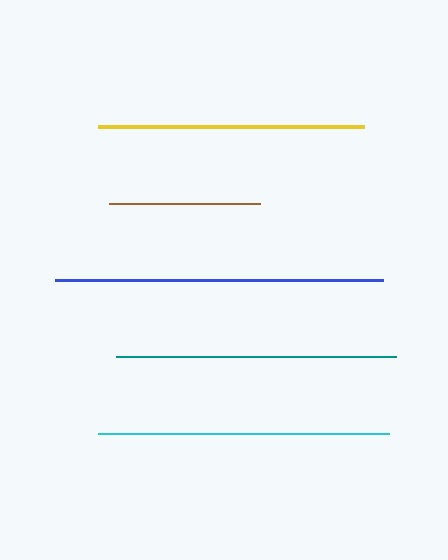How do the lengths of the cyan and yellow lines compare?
The cyan and yellow lines are approximately the same length.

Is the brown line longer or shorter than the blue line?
The blue line is longer than the brown line.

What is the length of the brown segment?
The brown segment is approximately 151 pixels long.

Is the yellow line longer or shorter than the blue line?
The blue line is longer than the yellow line.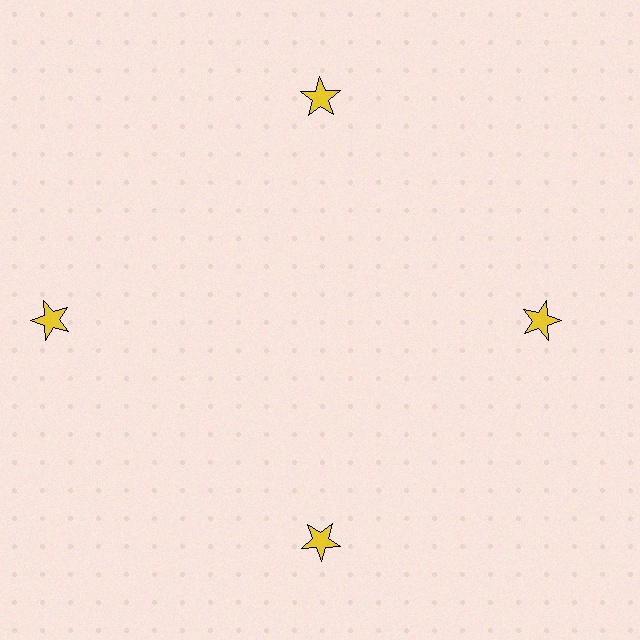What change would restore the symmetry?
The symmetry would be restored by moving it inward, back onto the ring so that all 4 stars sit at equal angles and equal distance from the center.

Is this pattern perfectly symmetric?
No. The 4 yellow stars are arranged in a ring, but one element near the 9 o'clock position is pushed outward from the center, breaking the 4-fold rotational symmetry.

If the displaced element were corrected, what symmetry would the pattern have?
It would have 4-fold rotational symmetry — the pattern would map onto itself every 90 degrees.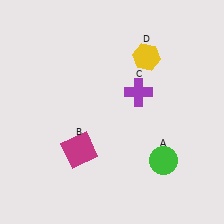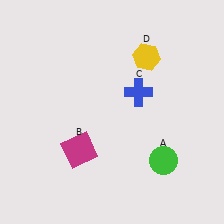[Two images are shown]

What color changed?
The cross (C) changed from purple in Image 1 to blue in Image 2.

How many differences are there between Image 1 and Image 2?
There is 1 difference between the two images.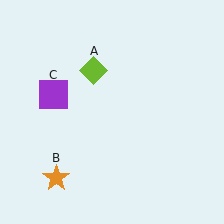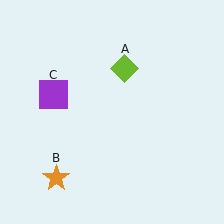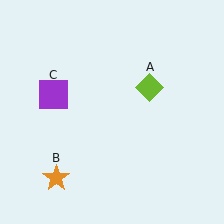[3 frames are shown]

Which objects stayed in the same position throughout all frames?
Orange star (object B) and purple square (object C) remained stationary.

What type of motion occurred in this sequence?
The lime diamond (object A) rotated clockwise around the center of the scene.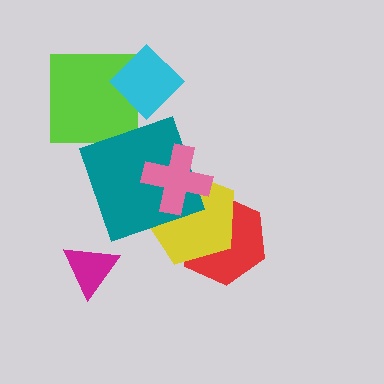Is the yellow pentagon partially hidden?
Yes, it is partially covered by another shape.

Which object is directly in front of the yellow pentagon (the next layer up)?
The teal square is directly in front of the yellow pentagon.